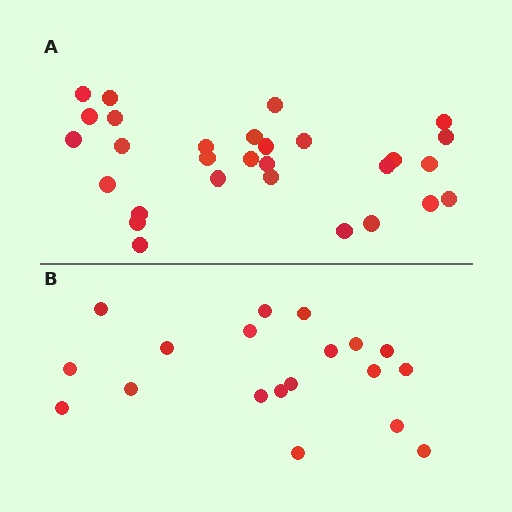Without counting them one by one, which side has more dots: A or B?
Region A (the top region) has more dots.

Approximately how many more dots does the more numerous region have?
Region A has roughly 10 or so more dots than region B.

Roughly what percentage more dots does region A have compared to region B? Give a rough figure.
About 55% more.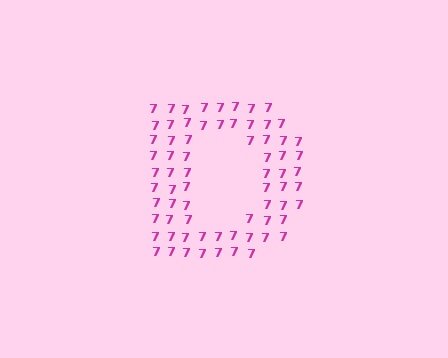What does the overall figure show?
The overall figure shows the letter D.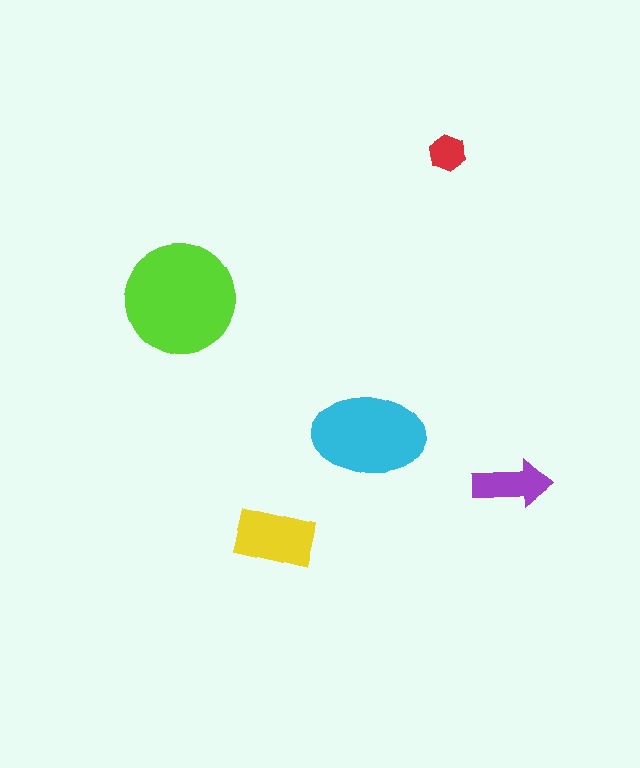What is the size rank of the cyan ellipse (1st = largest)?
2nd.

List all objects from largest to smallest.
The lime circle, the cyan ellipse, the yellow rectangle, the purple arrow, the red hexagon.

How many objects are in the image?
There are 5 objects in the image.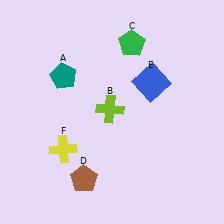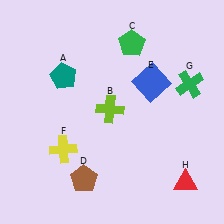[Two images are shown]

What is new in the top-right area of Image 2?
A green cross (G) was added in the top-right area of Image 2.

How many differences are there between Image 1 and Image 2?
There are 2 differences between the two images.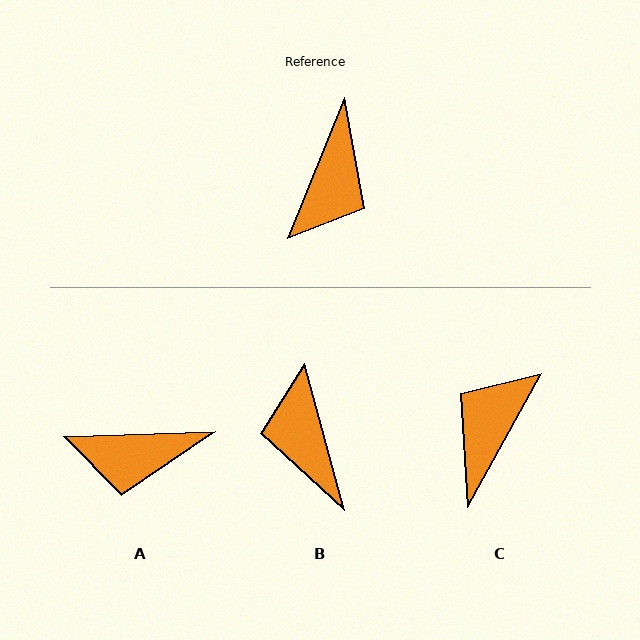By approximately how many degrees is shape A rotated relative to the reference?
Approximately 66 degrees clockwise.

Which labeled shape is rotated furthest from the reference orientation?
C, about 173 degrees away.